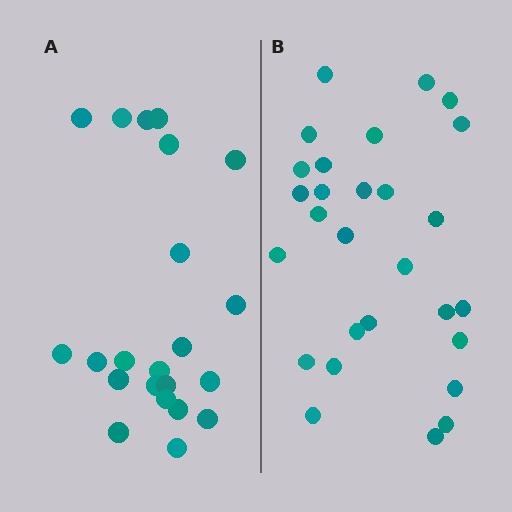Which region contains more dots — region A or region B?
Region B (the right region) has more dots.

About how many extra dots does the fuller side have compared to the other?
Region B has about 6 more dots than region A.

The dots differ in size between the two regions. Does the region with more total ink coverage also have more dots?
No. Region A has more total ink coverage because its dots are larger, but region B actually contains more individual dots. Total area can be misleading — the number of items is what matters here.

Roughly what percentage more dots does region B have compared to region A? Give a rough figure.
About 25% more.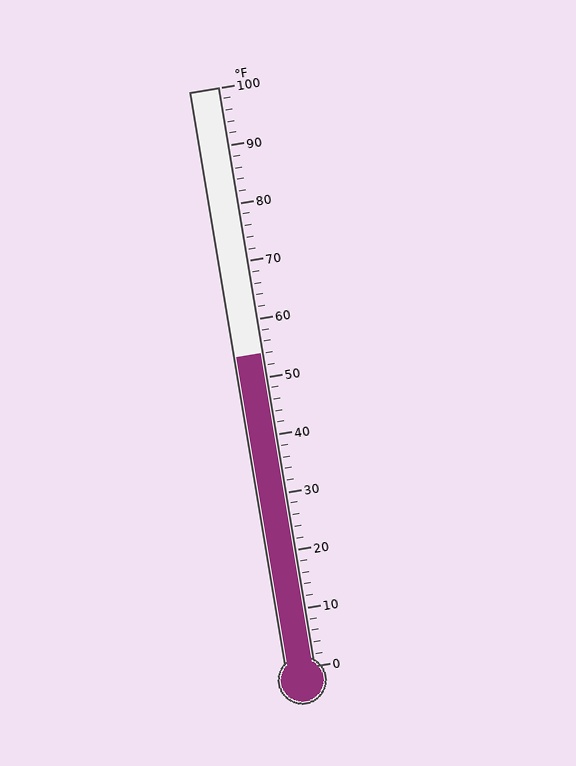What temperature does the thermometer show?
The thermometer shows approximately 54°F.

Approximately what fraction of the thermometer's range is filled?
The thermometer is filled to approximately 55% of its range.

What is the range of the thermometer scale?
The thermometer scale ranges from 0°F to 100°F.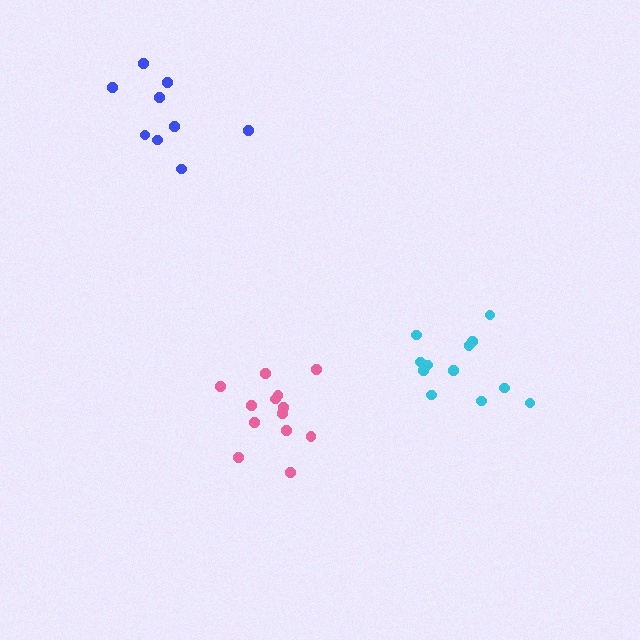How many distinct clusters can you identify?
There are 3 distinct clusters.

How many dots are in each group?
Group 1: 12 dots, Group 2: 9 dots, Group 3: 13 dots (34 total).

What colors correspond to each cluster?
The clusters are colored: cyan, blue, pink.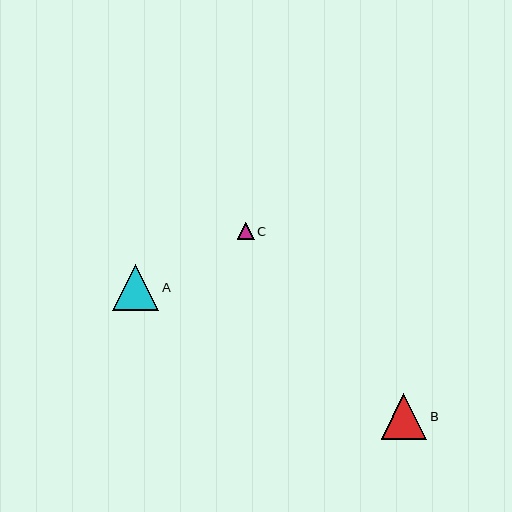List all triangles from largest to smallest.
From largest to smallest: A, B, C.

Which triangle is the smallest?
Triangle C is the smallest with a size of approximately 16 pixels.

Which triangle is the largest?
Triangle A is the largest with a size of approximately 46 pixels.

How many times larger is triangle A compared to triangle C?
Triangle A is approximately 2.8 times the size of triangle C.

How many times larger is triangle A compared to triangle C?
Triangle A is approximately 2.8 times the size of triangle C.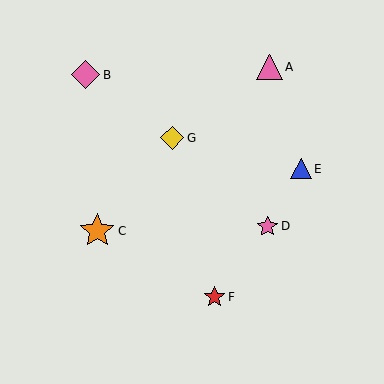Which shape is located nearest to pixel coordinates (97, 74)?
The pink diamond (labeled B) at (86, 75) is nearest to that location.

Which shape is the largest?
The orange star (labeled C) is the largest.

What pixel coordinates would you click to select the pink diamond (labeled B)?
Click at (86, 75) to select the pink diamond B.